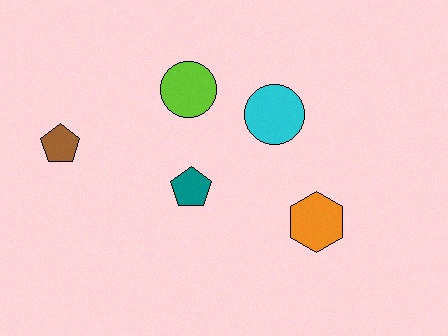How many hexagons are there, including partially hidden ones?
There is 1 hexagon.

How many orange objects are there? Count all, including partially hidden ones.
There is 1 orange object.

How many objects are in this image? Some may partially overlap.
There are 5 objects.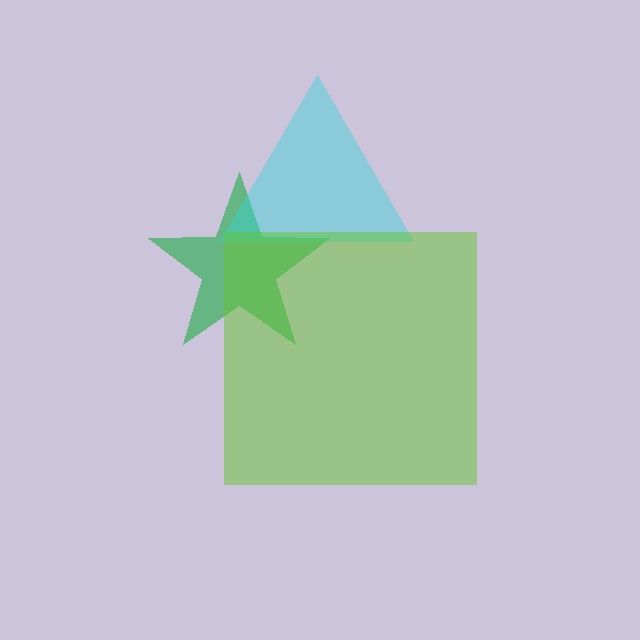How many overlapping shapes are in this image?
There are 3 overlapping shapes in the image.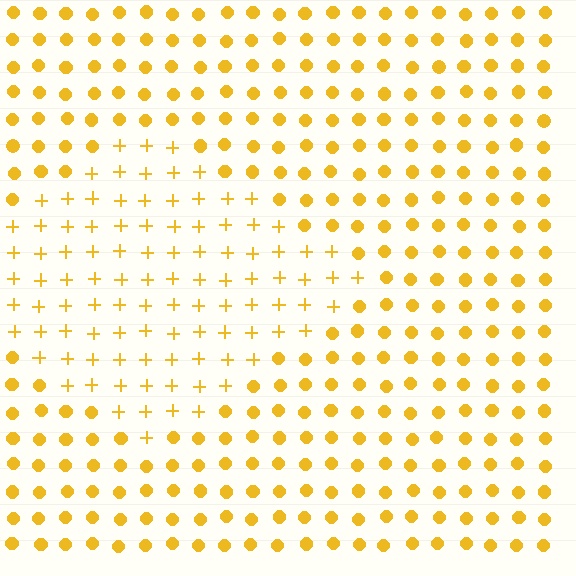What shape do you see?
I see a diamond.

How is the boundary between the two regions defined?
The boundary is defined by a change in element shape: plus signs inside vs. circles outside. All elements share the same color and spacing.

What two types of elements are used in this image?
The image uses plus signs inside the diamond region and circles outside it.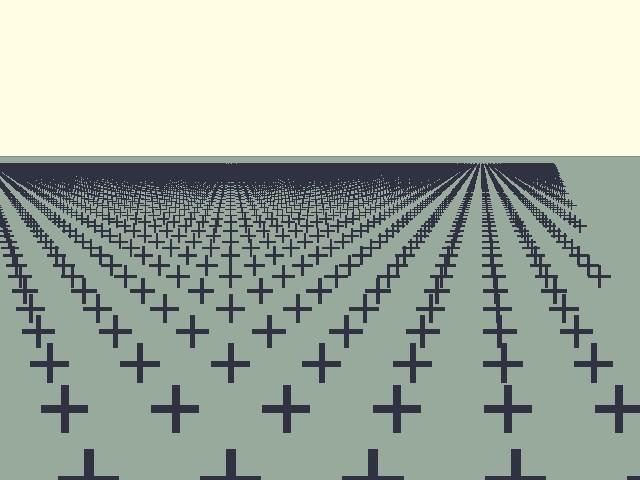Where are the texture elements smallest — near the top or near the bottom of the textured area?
Near the top.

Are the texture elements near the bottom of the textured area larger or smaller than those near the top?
Larger. Near the bottom, elements are closer to the viewer and appear at a bigger on-screen size.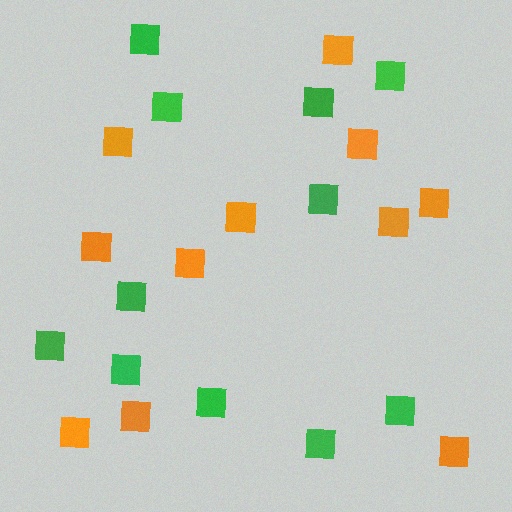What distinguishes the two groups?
There are 2 groups: one group of green squares (11) and one group of orange squares (11).